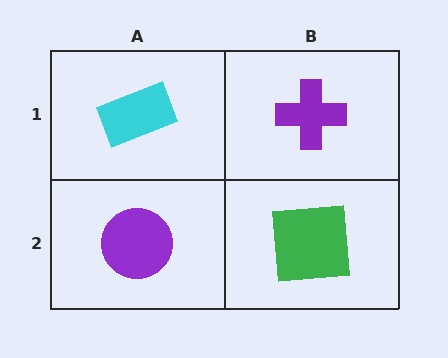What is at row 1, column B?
A purple cross.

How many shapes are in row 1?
2 shapes.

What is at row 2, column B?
A green square.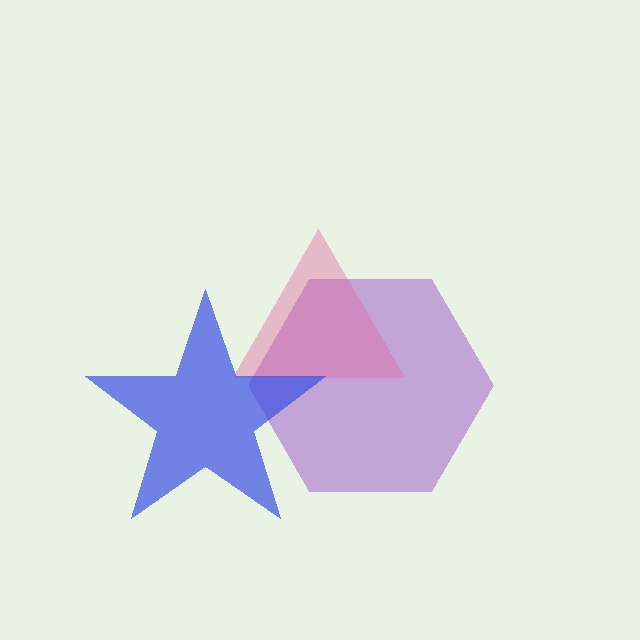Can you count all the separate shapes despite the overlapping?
Yes, there are 3 separate shapes.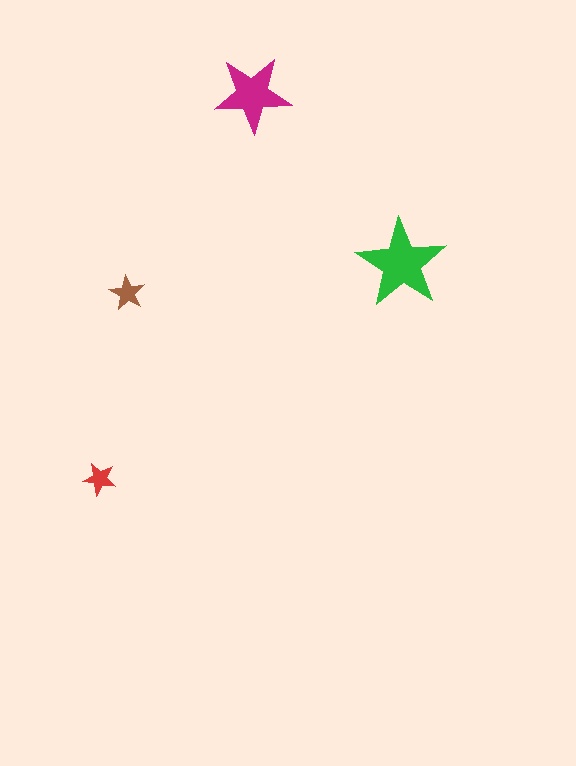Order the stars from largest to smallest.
the green one, the magenta one, the brown one, the red one.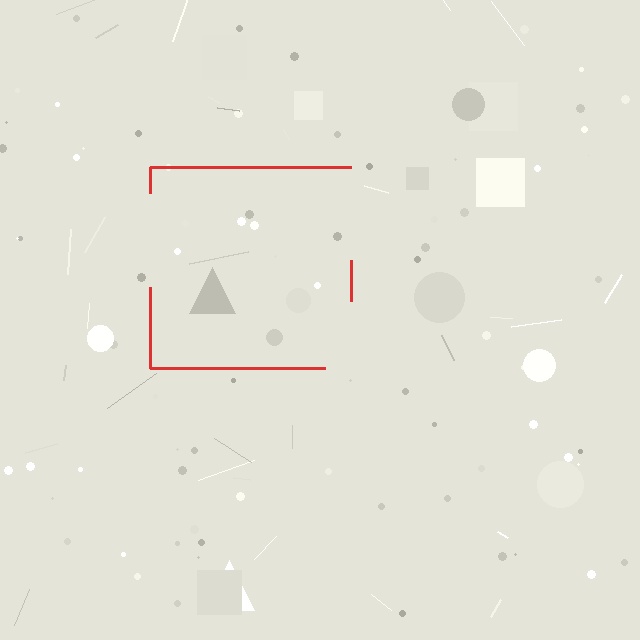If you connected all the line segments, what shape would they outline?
They would outline a square.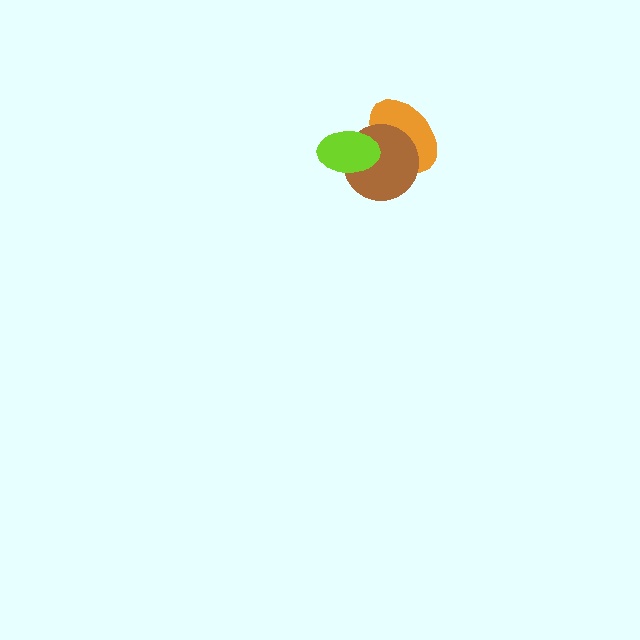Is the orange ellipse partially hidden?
Yes, it is partially covered by another shape.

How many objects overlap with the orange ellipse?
2 objects overlap with the orange ellipse.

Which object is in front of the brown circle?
The lime ellipse is in front of the brown circle.